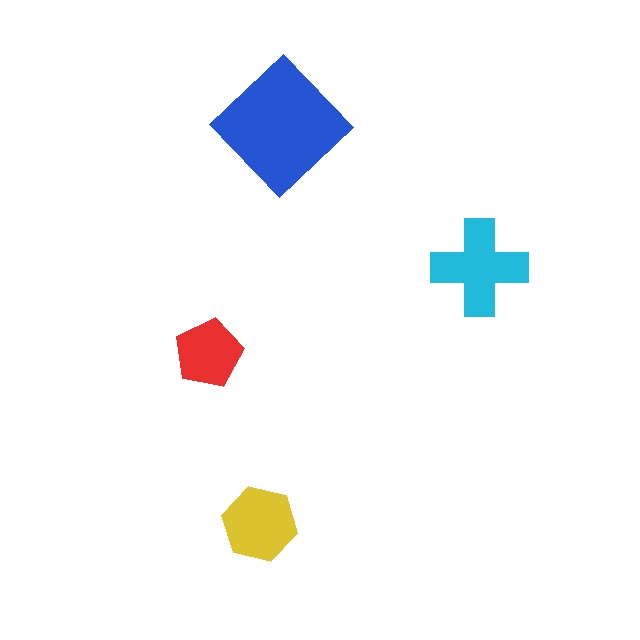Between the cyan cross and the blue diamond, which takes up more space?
The blue diamond.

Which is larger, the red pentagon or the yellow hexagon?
The yellow hexagon.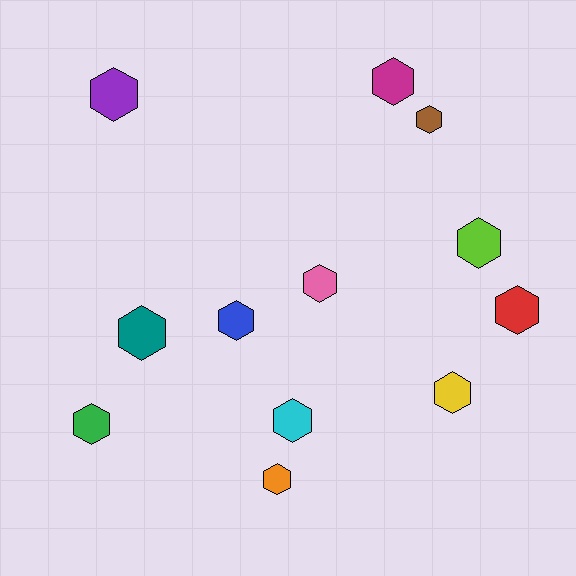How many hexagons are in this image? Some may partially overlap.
There are 12 hexagons.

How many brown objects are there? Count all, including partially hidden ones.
There is 1 brown object.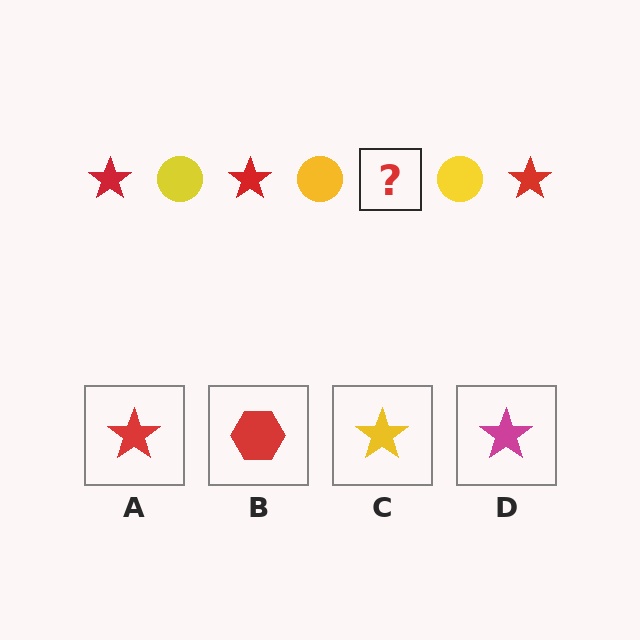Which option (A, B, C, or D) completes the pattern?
A.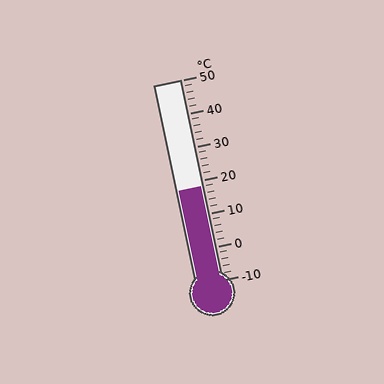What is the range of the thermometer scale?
The thermometer scale ranges from -10°C to 50°C.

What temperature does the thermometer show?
The thermometer shows approximately 18°C.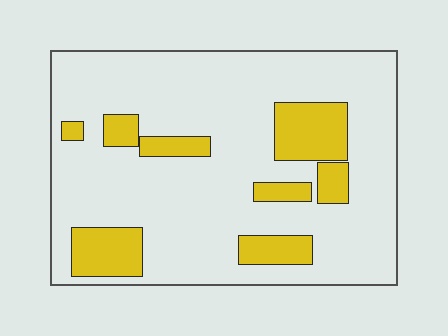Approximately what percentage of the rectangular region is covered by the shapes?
Approximately 20%.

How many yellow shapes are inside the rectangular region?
8.